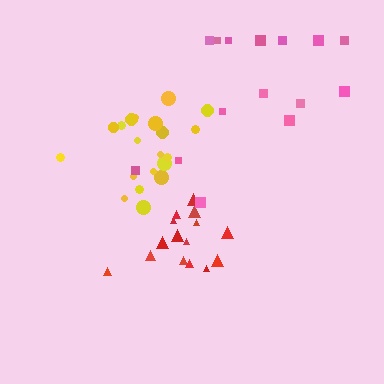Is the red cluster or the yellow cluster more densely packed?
Red.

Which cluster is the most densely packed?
Red.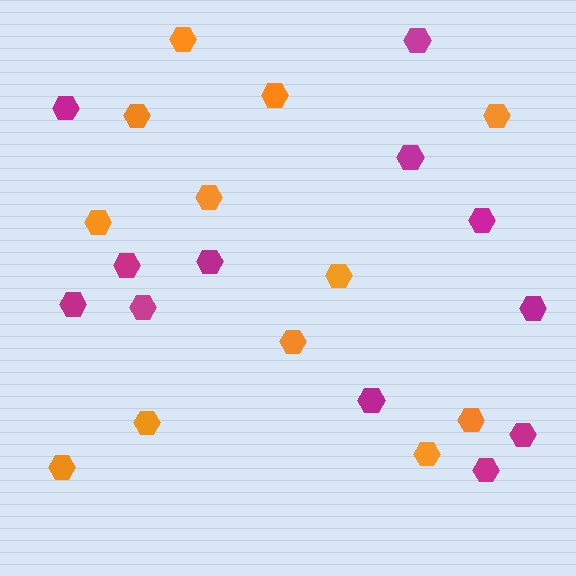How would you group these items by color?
There are 2 groups: one group of magenta hexagons (12) and one group of orange hexagons (12).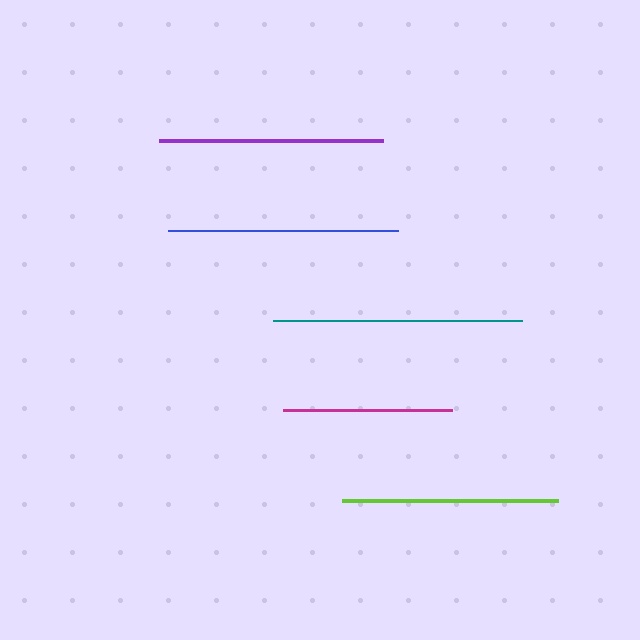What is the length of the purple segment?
The purple segment is approximately 224 pixels long.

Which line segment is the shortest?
The magenta line is the shortest at approximately 169 pixels.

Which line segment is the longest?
The teal line is the longest at approximately 249 pixels.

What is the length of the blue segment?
The blue segment is approximately 230 pixels long.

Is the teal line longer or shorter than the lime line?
The teal line is longer than the lime line.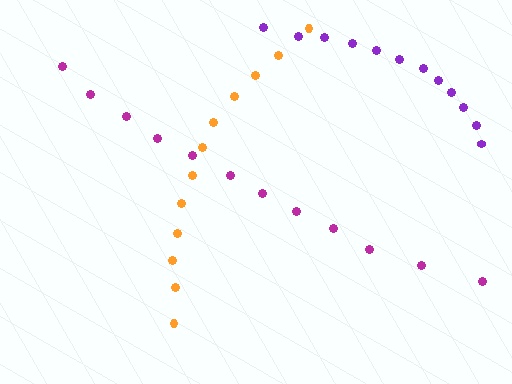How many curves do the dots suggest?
There are 3 distinct paths.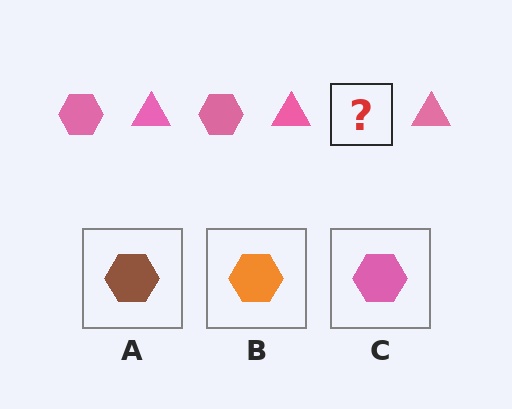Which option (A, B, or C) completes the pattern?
C.